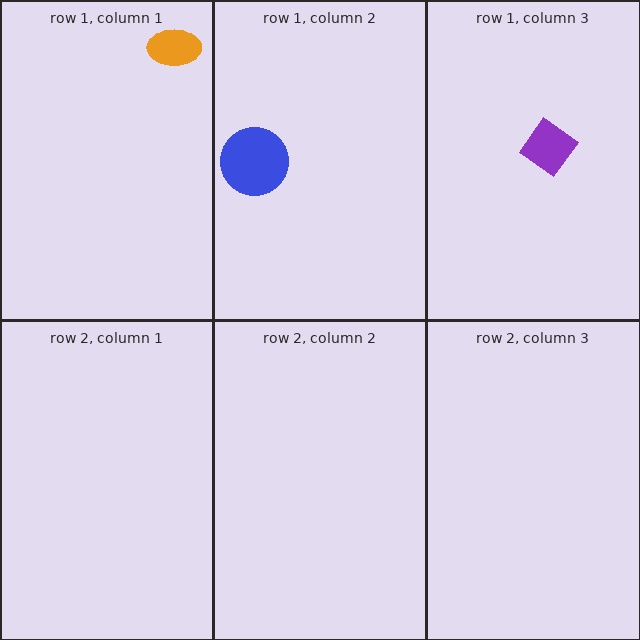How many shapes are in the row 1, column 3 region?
1.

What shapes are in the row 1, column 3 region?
The purple diamond.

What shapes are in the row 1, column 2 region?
The blue circle.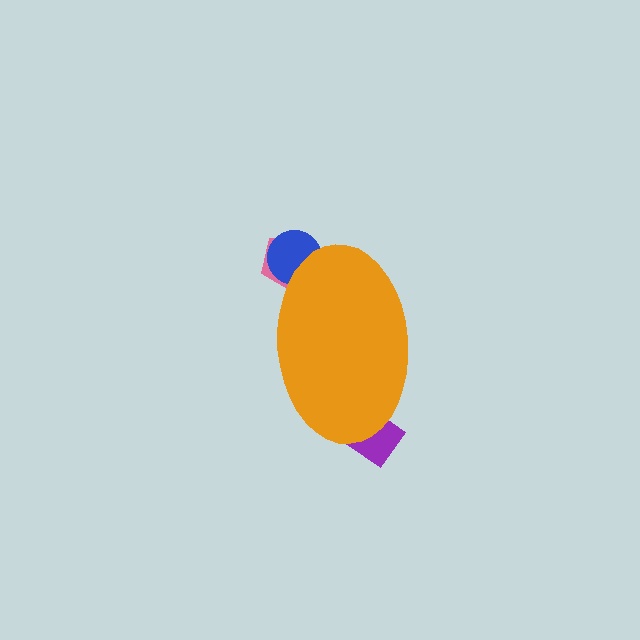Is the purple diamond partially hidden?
Yes, the purple diamond is partially hidden behind the orange ellipse.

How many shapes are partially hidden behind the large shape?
3 shapes are partially hidden.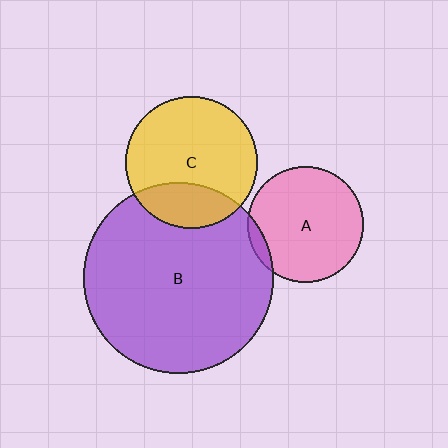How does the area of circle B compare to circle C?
Approximately 2.1 times.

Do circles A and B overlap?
Yes.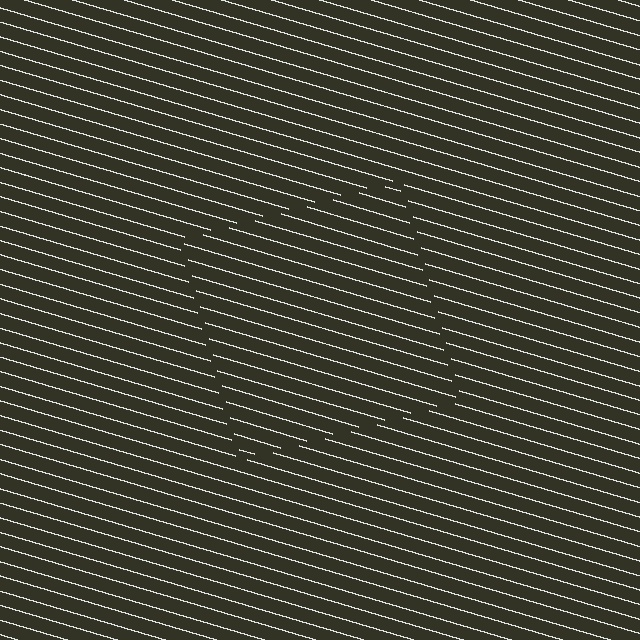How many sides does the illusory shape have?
4 sides — the line-ends trace a square.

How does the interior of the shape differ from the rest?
The interior of the shape contains the same grating, shifted by half a period — the contour is defined by the phase discontinuity where line-ends from the inner and outer gratings abut.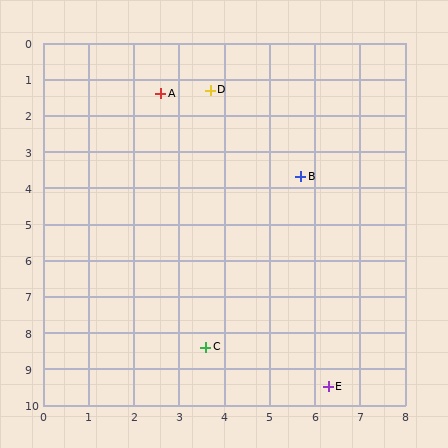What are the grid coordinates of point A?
Point A is at approximately (2.6, 1.4).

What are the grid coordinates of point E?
Point E is at approximately (6.3, 9.5).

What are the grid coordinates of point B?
Point B is at approximately (5.7, 3.7).